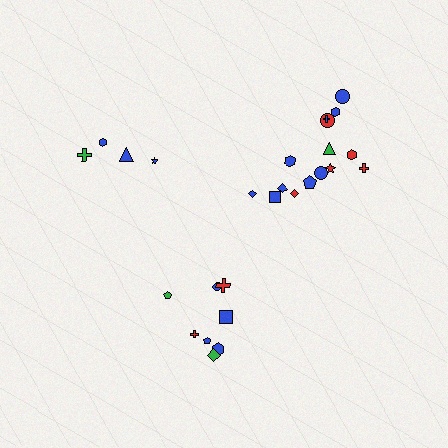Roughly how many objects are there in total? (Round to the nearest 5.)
Roughly 25 objects in total.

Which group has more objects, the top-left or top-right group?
The top-right group.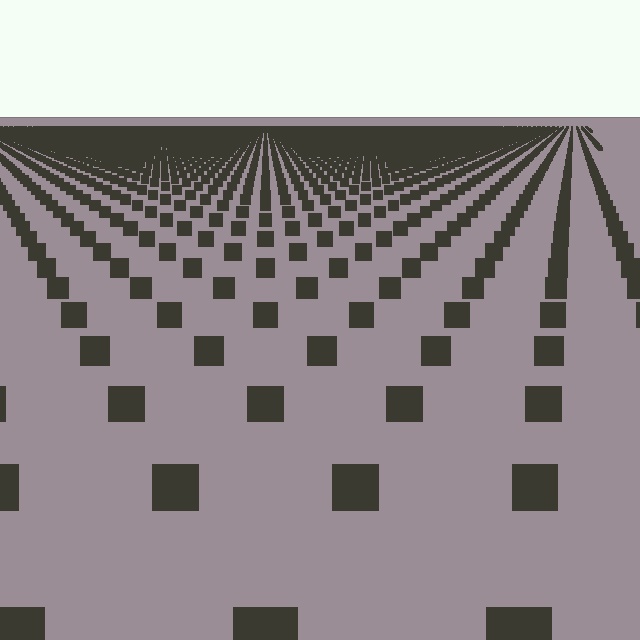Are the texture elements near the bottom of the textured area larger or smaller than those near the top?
Larger. Near the bottom, elements are closer to the viewer and appear at a bigger on-screen size.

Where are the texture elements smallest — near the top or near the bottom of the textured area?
Near the top.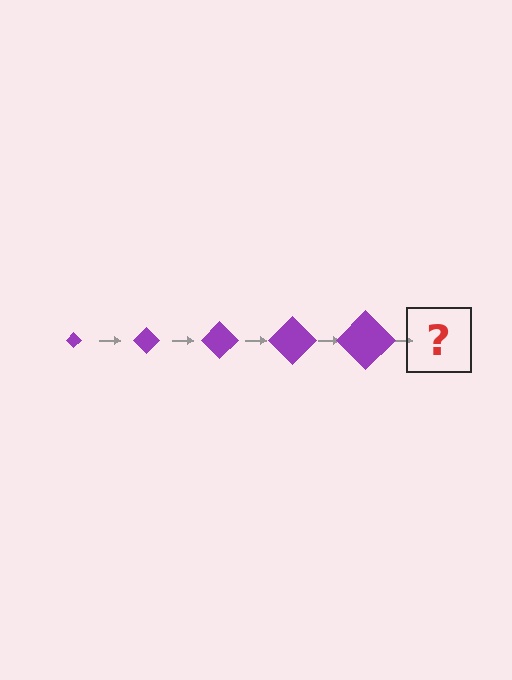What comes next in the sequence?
The next element should be a purple diamond, larger than the previous one.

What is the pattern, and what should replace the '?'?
The pattern is that the diamond gets progressively larger each step. The '?' should be a purple diamond, larger than the previous one.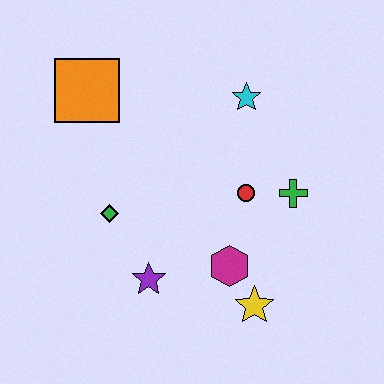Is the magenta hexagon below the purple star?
No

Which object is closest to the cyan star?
The red circle is closest to the cyan star.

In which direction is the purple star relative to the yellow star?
The purple star is to the left of the yellow star.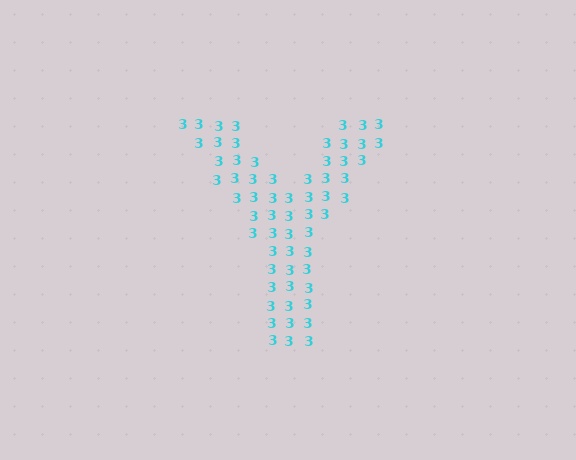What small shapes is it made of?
It is made of small digit 3's.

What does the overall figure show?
The overall figure shows the letter Y.